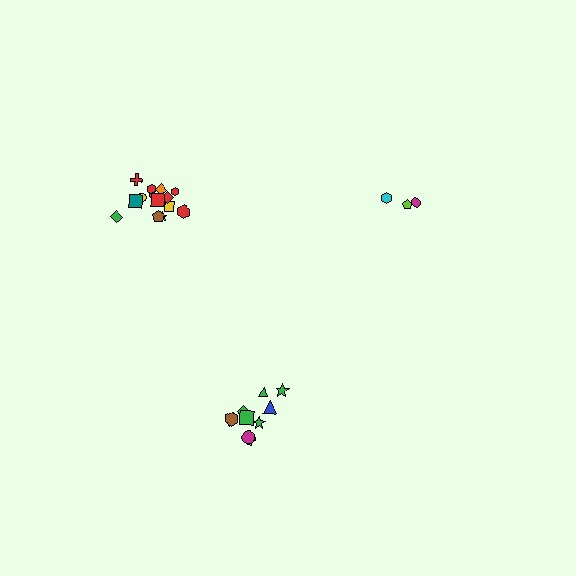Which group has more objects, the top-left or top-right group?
The top-left group.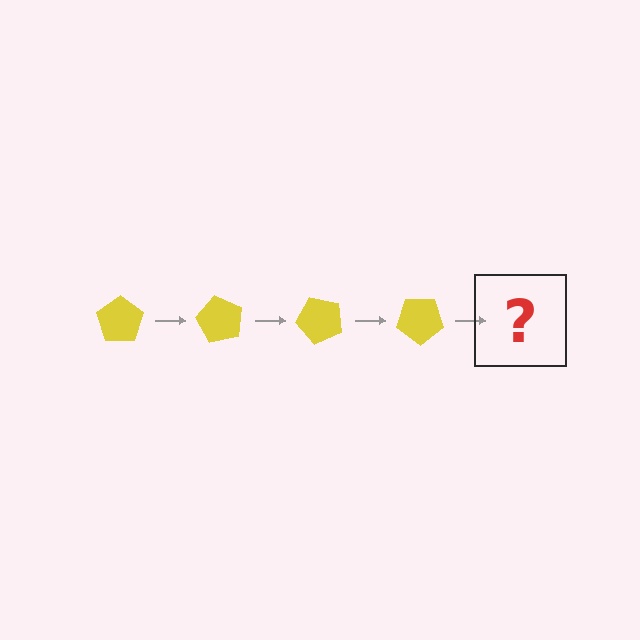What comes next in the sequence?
The next element should be a yellow pentagon rotated 240 degrees.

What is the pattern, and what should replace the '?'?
The pattern is that the pentagon rotates 60 degrees each step. The '?' should be a yellow pentagon rotated 240 degrees.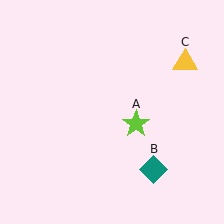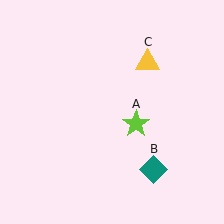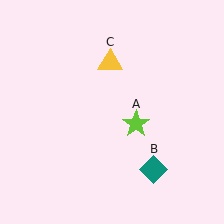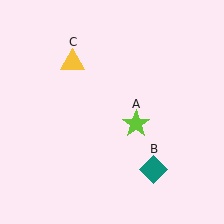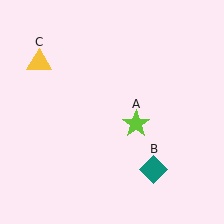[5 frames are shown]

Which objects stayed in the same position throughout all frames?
Lime star (object A) and teal diamond (object B) remained stationary.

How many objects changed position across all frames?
1 object changed position: yellow triangle (object C).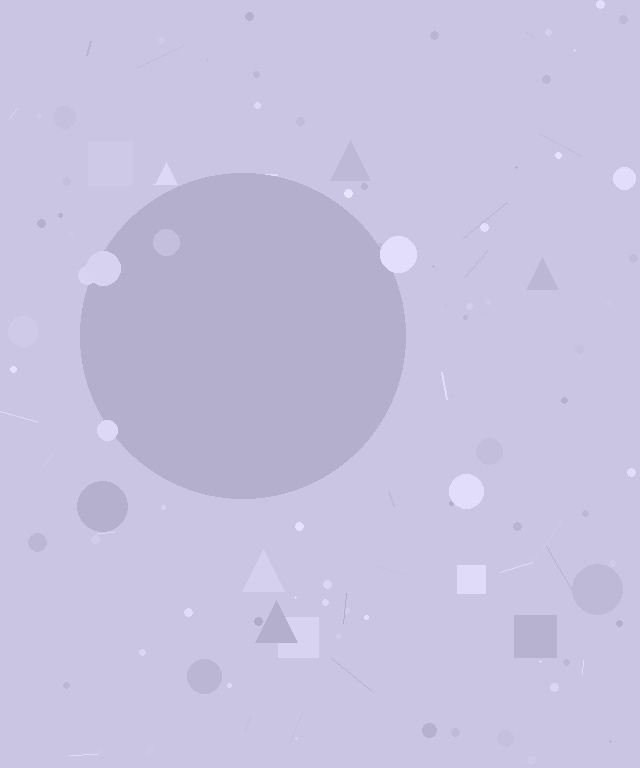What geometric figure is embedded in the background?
A circle is embedded in the background.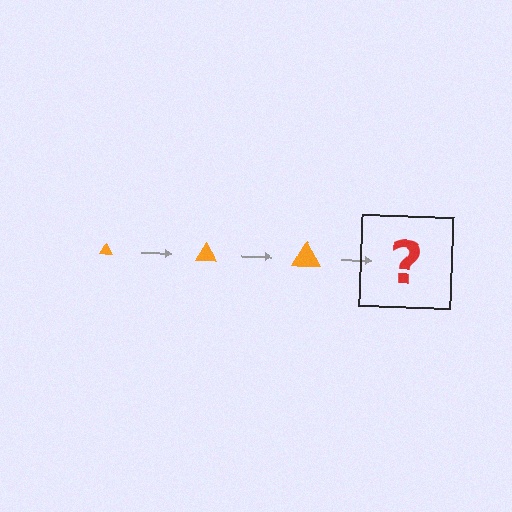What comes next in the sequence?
The next element should be an orange triangle, larger than the previous one.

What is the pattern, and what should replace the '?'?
The pattern is that the triangle gets progressively larger each step. The '?' should be an orange triangle, larger than the previous one.